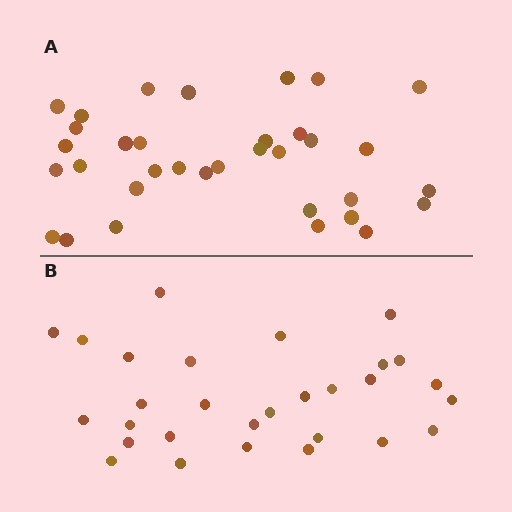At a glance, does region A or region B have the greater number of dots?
Region A (the top region) has more dots.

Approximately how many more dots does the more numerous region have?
Region A has about 5 more dots than region B.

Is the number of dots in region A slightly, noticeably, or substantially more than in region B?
Region A has only slightly more — the two regions are fairly close. The ratio is roughly 1.2 to 1.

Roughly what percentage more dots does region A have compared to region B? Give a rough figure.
About 15% more.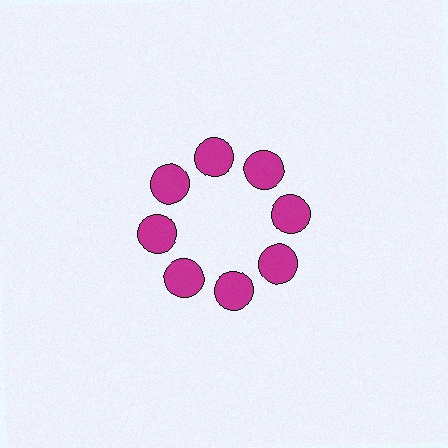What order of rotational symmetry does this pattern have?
This pattern has 8-fold rotational symmetry.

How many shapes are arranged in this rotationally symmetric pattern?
There are 8 shapes, arranged in 8 groups of 1.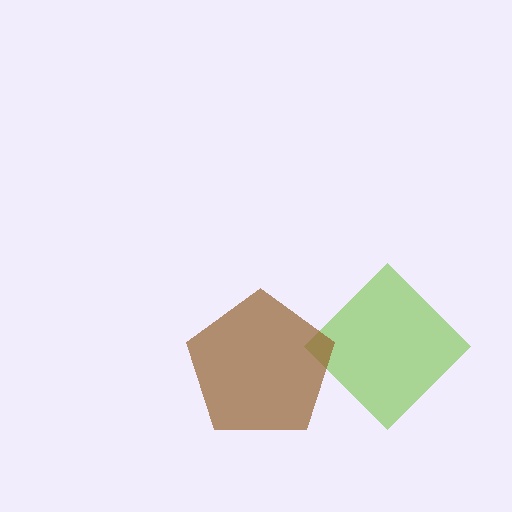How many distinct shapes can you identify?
There are 2 distinct shapes: a lime diamond, a brown pentagon.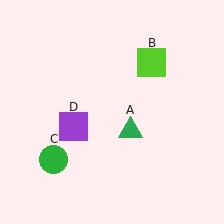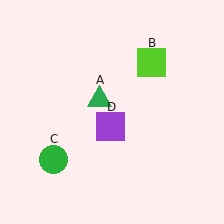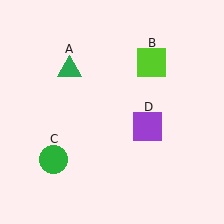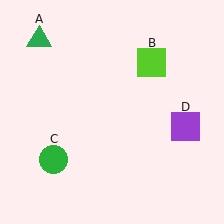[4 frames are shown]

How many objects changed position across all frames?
2 objects changed position: green triangle (object A), purple square (object D).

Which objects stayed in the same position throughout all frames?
Lime square (object B) and green circle (object C) remained stationary.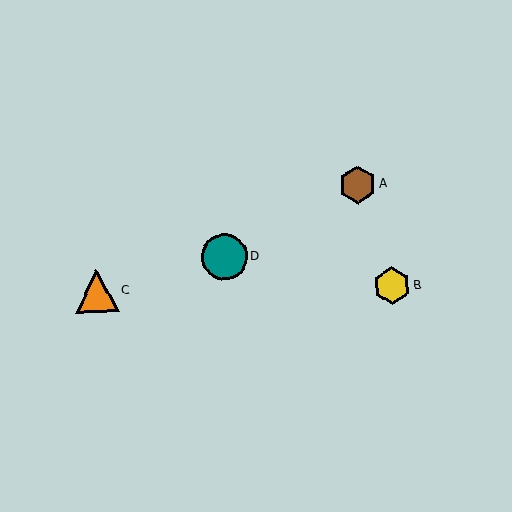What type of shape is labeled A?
Shape A is a brown hexagon.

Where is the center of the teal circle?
The center of the teal circle is at (225, 257).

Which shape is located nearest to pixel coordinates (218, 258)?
The teal circle (labeled D) at (225, 257) is nearest to that location.